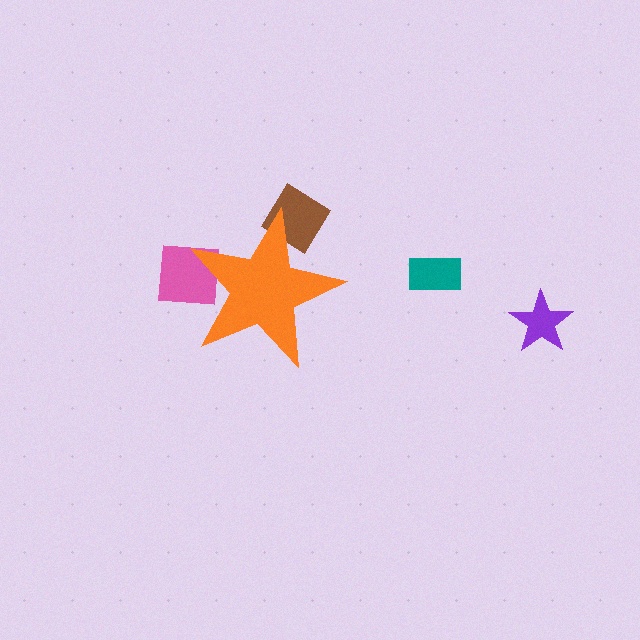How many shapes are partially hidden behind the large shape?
2 shapes are partially hidden.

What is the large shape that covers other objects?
An orange star.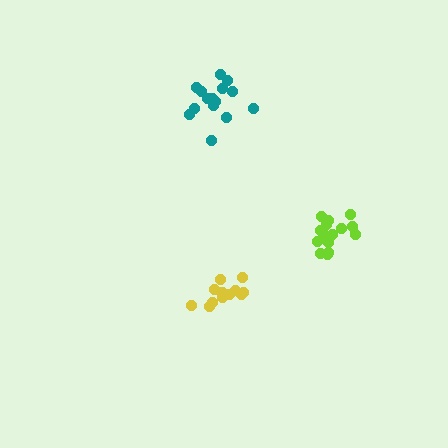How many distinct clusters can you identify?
There are 3 distinct clusters.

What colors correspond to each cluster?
The clusters are colored: yellow, lime, teal.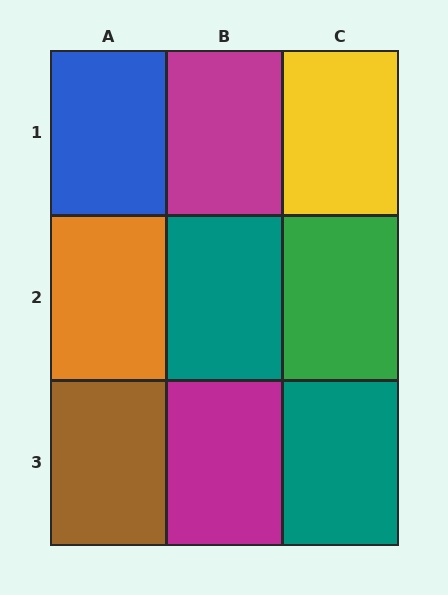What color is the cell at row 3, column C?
Teal.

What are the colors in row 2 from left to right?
Orange, teal, green.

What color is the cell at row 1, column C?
Yellow.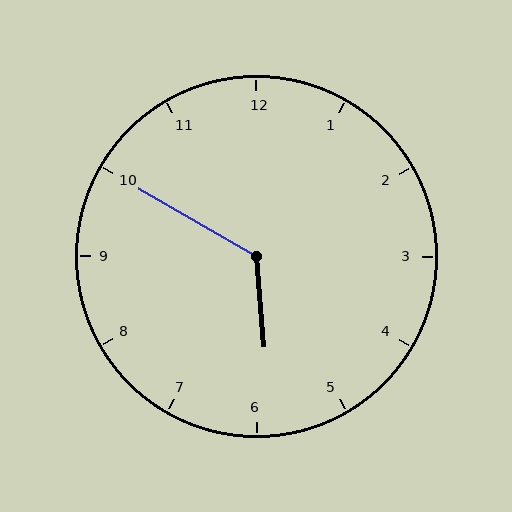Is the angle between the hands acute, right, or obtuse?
It is obtuse.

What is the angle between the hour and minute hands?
Approximately 125 degrees.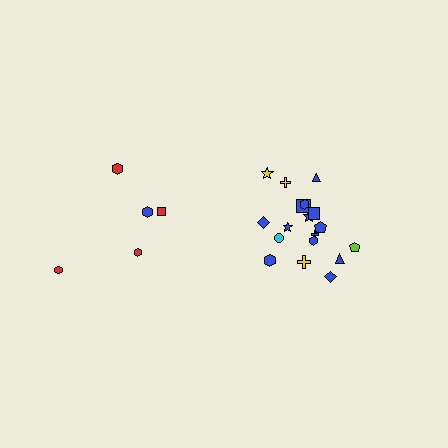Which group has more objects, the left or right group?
The right group.